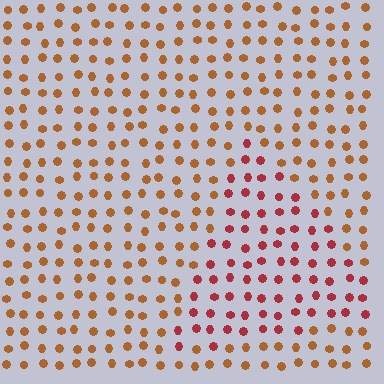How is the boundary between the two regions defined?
The boundary is defined purely by a slight shift in hue (about 34 degrees). Spacing, size, and orientation are identical on both sides.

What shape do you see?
I see a triangle.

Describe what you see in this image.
The image is filled with small brown elements in a uniform arrangement. A triangle-shaped region is visible where the elements are tinted to a slightly different hue, forming a subtle color boundary.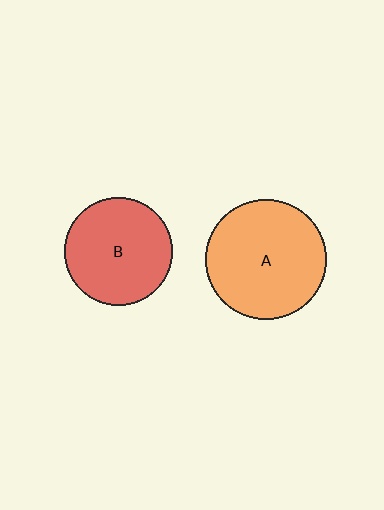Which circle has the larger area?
Circle A (orange).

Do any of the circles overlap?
No, none of the circles overlap.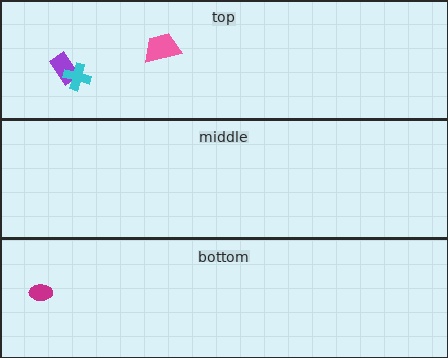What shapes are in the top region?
The purple rectangle, the cyan cross, the pink trapezoid.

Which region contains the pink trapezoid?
The top region.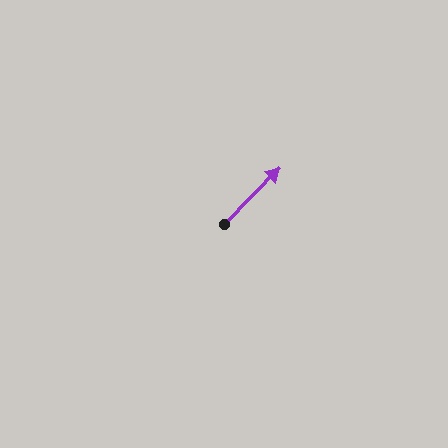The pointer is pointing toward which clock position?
Roughly 1 o'clock.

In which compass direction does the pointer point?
Northeast.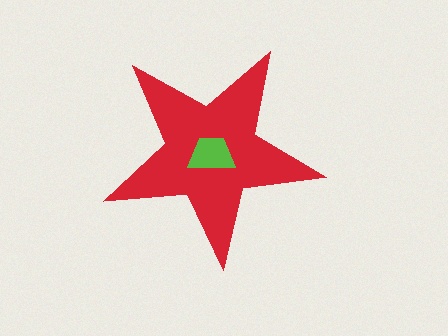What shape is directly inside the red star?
The lime trapezoid.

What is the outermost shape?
The red star.